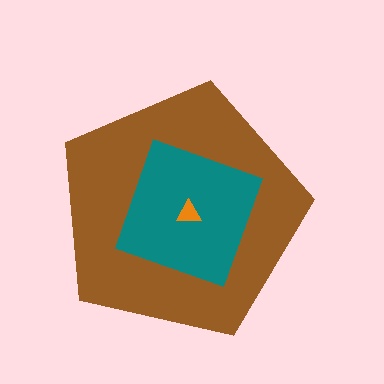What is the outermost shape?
The brown pentagon.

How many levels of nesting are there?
3.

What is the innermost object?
The orange triangle.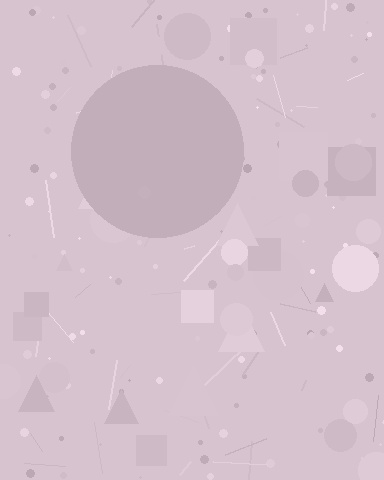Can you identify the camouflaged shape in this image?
The camouflaged shape is a circle.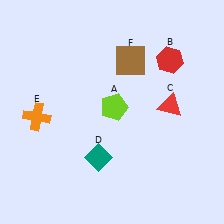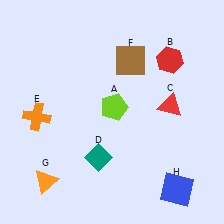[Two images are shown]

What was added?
An orange triangle (G), a blue square (H) were added in Image 2.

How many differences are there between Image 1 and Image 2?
There are 2 differences between the two images.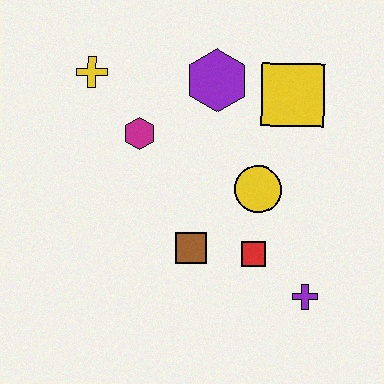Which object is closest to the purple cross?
The red square is closest to the purple cross.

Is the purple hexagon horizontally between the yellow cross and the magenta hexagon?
No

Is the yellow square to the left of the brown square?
No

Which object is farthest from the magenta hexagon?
The purple cross is farthest from the magenta hexagon.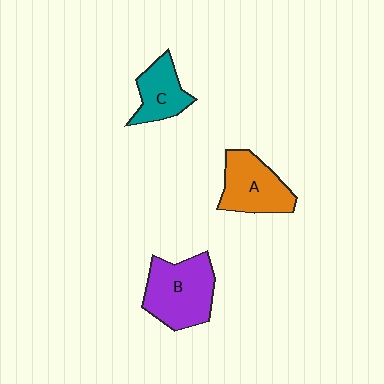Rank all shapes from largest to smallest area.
From largest to smallest: B (purple), A (orange), C (teal).